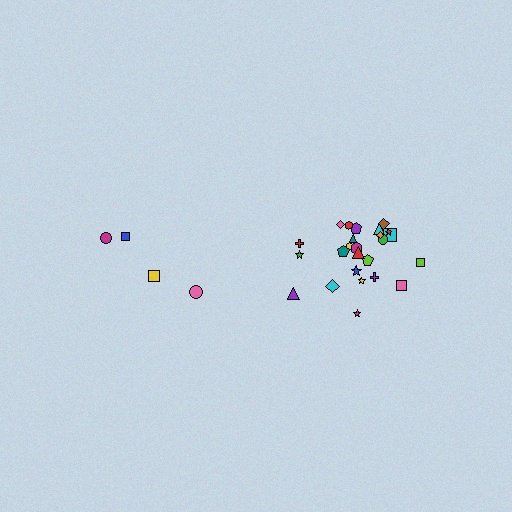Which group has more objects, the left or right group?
The right group.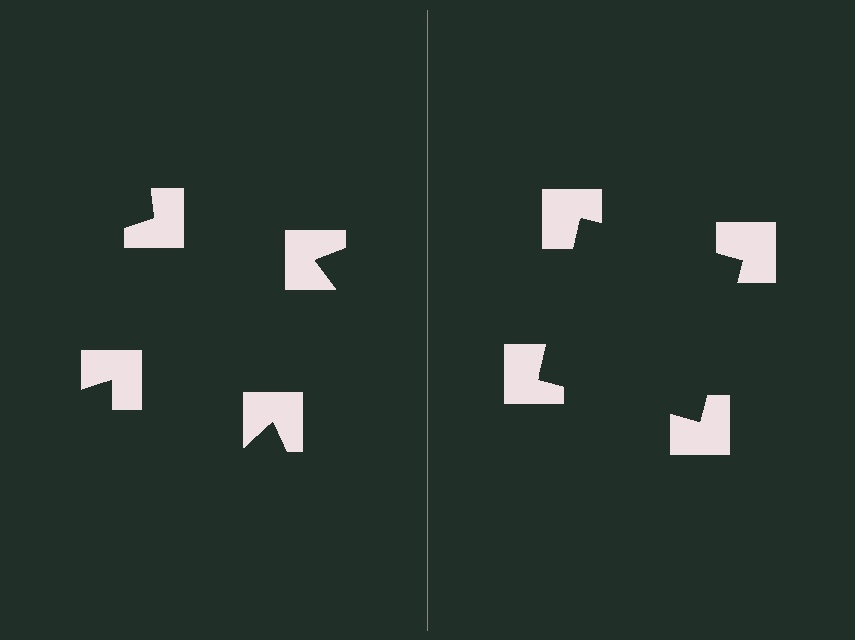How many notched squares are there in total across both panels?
8 — 4 on each side.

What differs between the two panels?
The notched squares are positioned identically on both sides; only the wedge orientations differ. On the right they align to a square; on the left they are misaligned.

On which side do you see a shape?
An illusory square appears on the right side. On the left side the wedge cuts are rotated, so no coherent shape forms.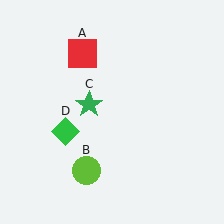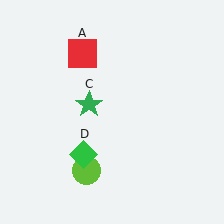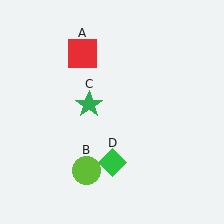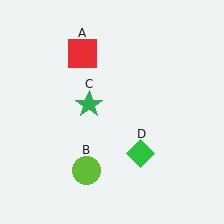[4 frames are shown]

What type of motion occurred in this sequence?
The green diamond (object D) rotated counterclockwise around the center of the scene.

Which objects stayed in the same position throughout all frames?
Red square (object A) and lime circle (object B) and green star (object C) remained stationary.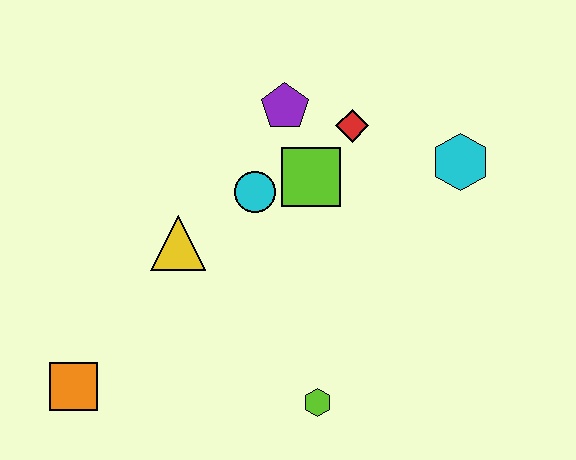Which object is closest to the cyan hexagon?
The red diamond is closest to the cyan hexagon.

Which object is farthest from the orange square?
The cyan hexagon is farthest from the orange square.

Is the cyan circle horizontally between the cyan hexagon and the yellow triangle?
Yes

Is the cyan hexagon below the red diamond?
Yes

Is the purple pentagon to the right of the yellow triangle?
Yes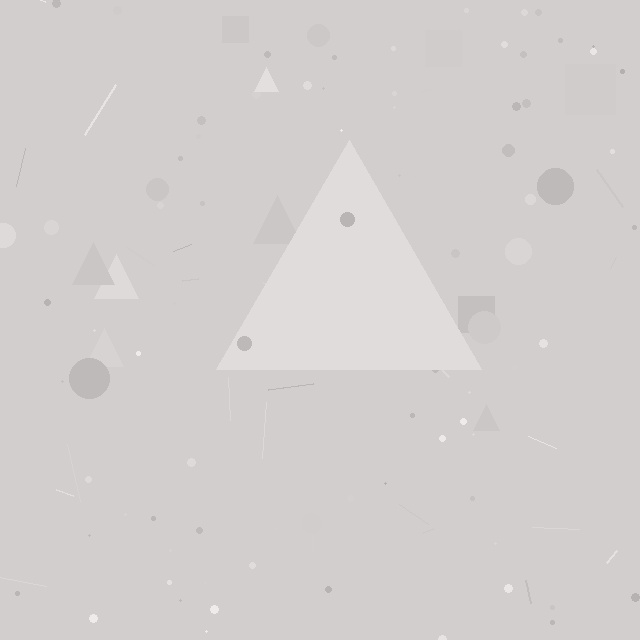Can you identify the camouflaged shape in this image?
The camouflaged shape is a triangle.